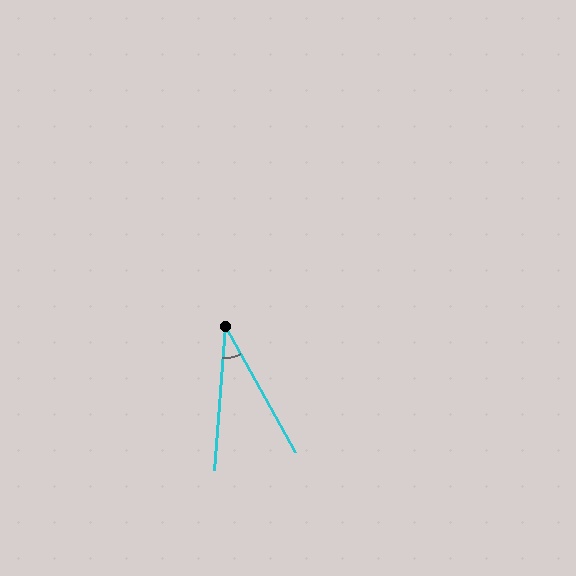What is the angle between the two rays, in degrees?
Approximately 33 degrees.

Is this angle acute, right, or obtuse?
It is acute.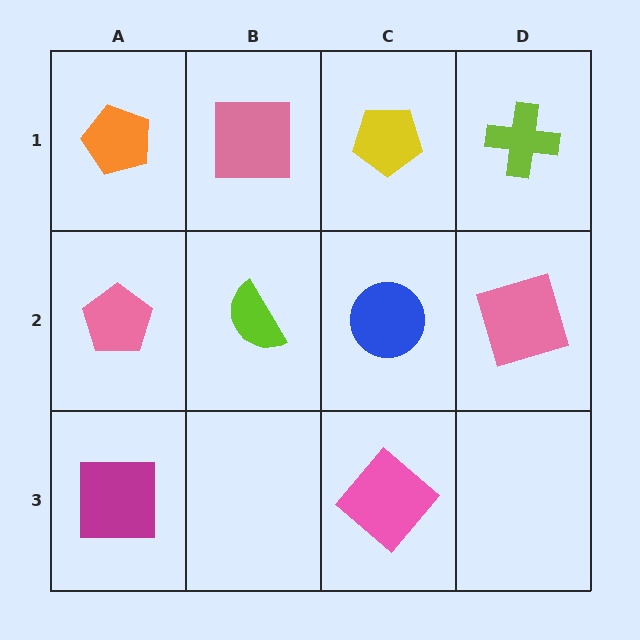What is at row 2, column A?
A pink pentagon.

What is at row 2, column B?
A lime semicircle.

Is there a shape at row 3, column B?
No, that cell is empty.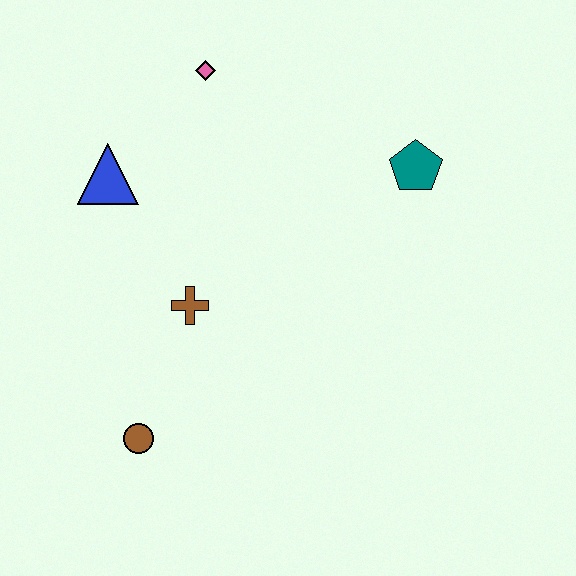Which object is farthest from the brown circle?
The teal pentagon is farthest from the brown circle.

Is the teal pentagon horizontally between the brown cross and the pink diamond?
No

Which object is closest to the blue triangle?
The pink diamond is closest to the blue triangle.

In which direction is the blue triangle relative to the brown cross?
The blue triangle is above the brown cross.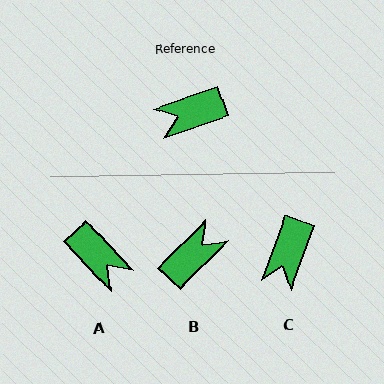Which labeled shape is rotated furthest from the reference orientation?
B, about 155 degrees away.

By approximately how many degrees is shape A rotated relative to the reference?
Approximately 114 degrees counter-clockwise.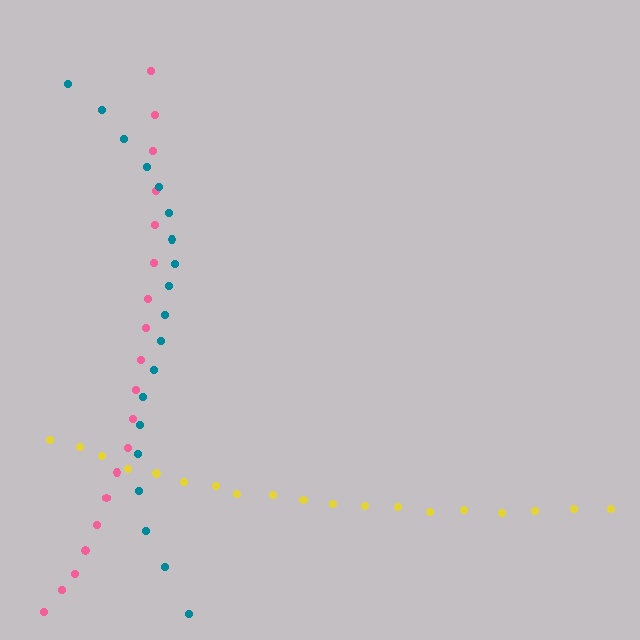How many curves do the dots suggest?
There are 3 distinct paths.